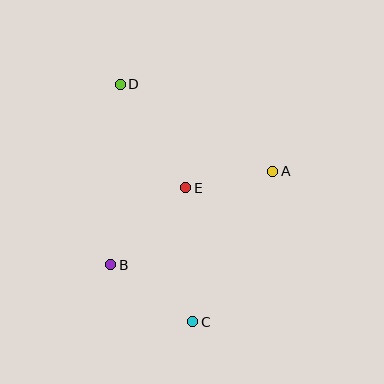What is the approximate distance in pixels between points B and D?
The distance between B and D is approximately 181 pixels.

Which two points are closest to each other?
Points A and E are closest to each other.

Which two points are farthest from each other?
Points C and D are farthest from each other.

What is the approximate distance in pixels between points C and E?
The distance between C and E is approximately 135 pixels.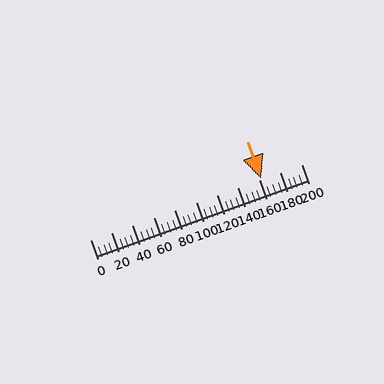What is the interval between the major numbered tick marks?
The major tick marks are spaced 20 units apart.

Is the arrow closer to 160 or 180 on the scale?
The arrow is closer to 160.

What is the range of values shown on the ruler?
The ruler shows values from 0 to 200.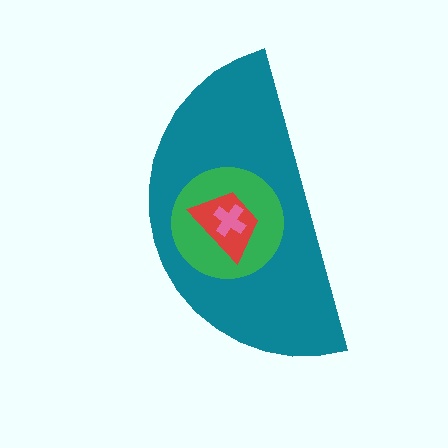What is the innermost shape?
The pink cross.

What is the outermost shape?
The teal semicircle.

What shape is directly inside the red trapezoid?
The pink cross.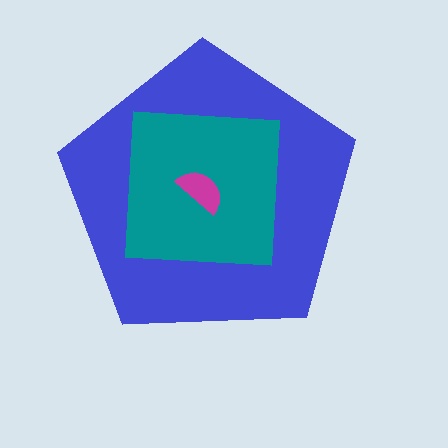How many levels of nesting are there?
3.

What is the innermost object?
The magenta semicircle.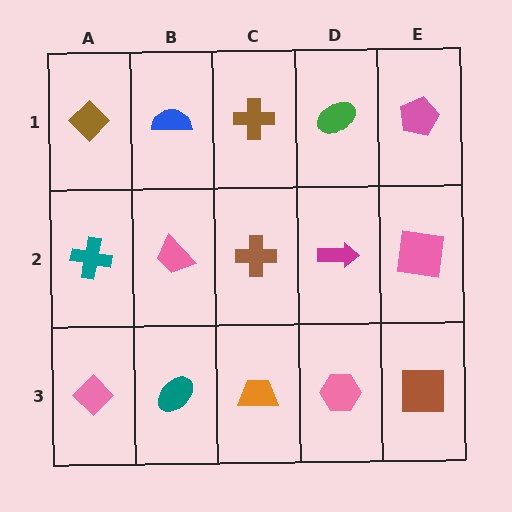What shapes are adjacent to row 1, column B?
A pink trapezoid (row 2, column B), a brown diamond (row 1, column A), a brown cross (row 1, column C).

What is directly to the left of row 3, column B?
A pink diamond.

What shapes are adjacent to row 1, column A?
A teal cross (row 2, column A), a blue semicircle (row 1, column B).